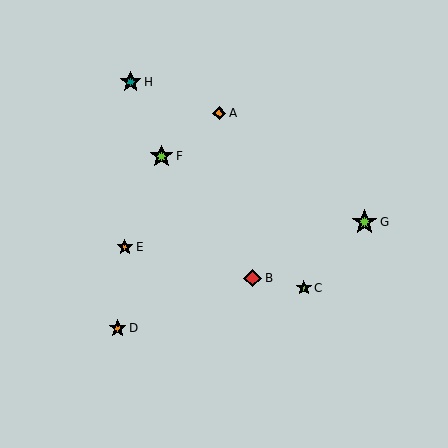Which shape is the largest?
The lime star (labeled G) is the largest.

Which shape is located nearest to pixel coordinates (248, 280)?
The red diamond (labeled B) at (253, 278) is nearest to that location.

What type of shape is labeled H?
Shape H is a teal star.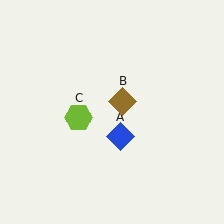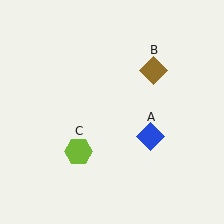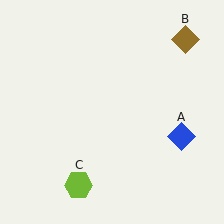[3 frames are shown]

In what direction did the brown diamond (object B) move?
The brown diamond (object B) moved up and to the right.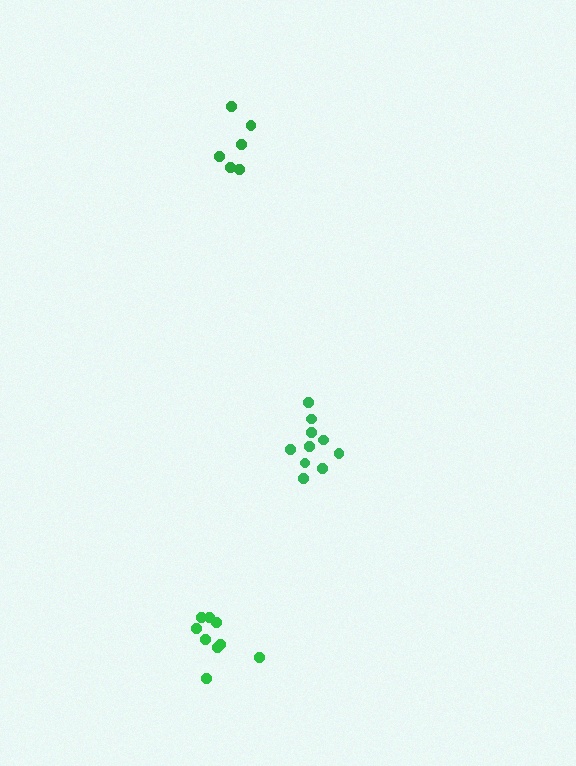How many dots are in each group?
Group 1: 10 dots, Group 2: 9 dots, Group 3: 6 dots (25 total).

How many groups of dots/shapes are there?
There are 3 groups.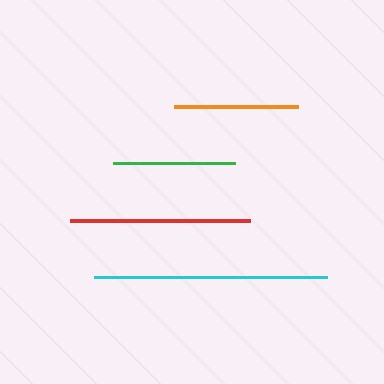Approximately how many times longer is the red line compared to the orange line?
The red line is approximately 1.5 times the length of the orange line.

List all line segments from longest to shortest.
From longest to shortest: cyan, red, orange, green.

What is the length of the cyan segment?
The cyan segment is approximately 233 pixels long.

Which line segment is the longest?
The cyan line is the longest at approximately 233 pixels.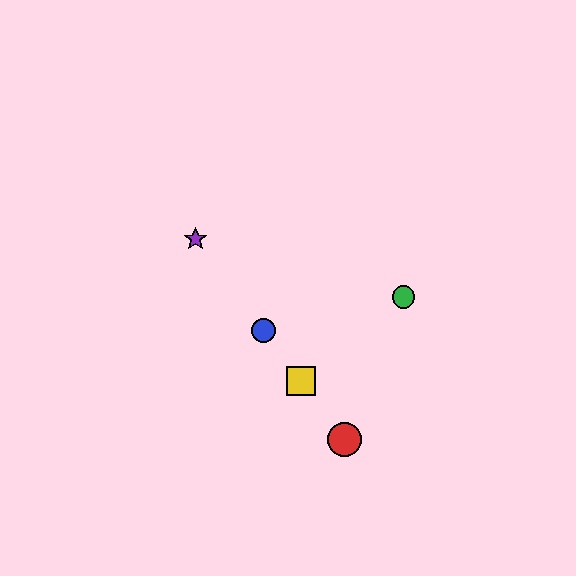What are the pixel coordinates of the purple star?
The purple star is at (195, 239).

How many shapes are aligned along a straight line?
4 shapes (the red circle, the blue circle, the yellow square, the purple star) are aligned along a straight line.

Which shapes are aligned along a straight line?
The red circle, the blue circle, the yellow square, the purple star are aligned along a straight line.